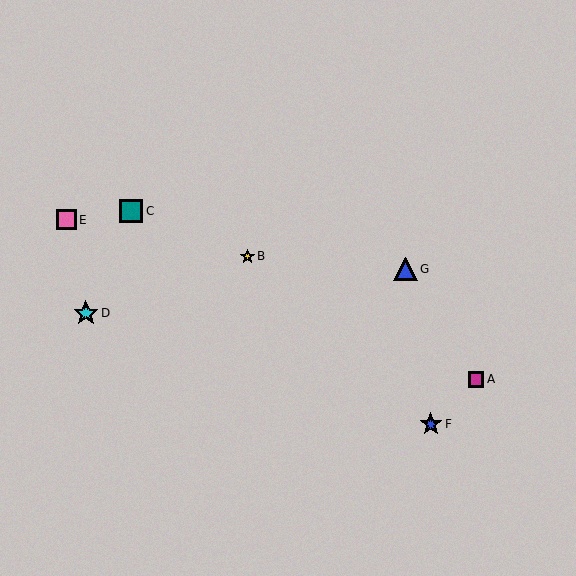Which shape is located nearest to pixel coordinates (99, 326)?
The cyan star (labeled D) at (86, 313) is nearest to that location.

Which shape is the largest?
The cyan star (labeled D) is the largest.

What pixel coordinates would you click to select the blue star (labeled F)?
Click at (431, 424) to select the blue star F.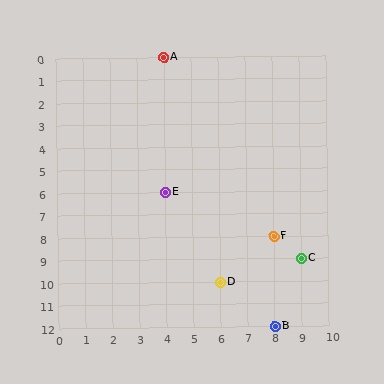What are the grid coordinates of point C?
Point C is at grid coordinates (9, 9).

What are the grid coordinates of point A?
Point A is at grid coordinates (4, 0).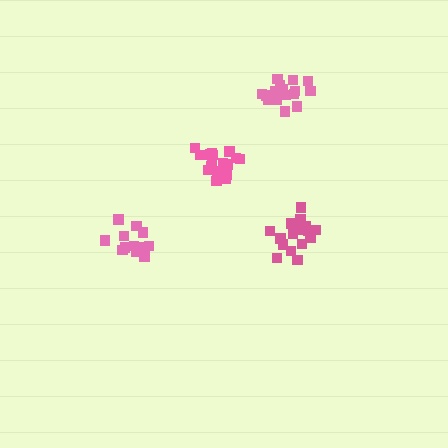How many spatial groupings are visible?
There are 4 spatial groupings.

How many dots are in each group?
Group 1: 18 dots, Group 2: 13 dots, Group 3: 18 dots, Group 4: 18 dots (67 total).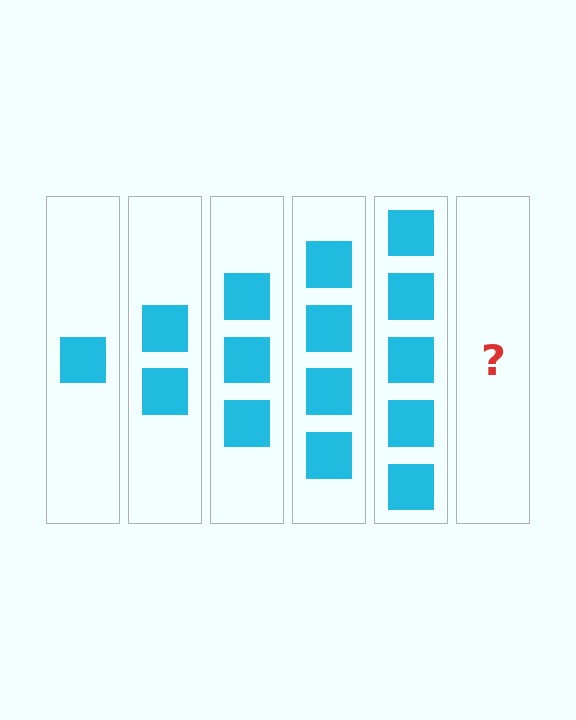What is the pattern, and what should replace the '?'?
The pattern is that each step adds one more square. The '?' should be 6 squares.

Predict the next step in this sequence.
The next step is 6 squares.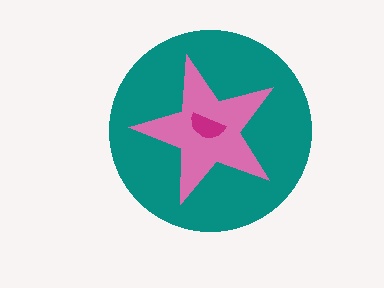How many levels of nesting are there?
3.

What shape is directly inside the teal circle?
The pink star.